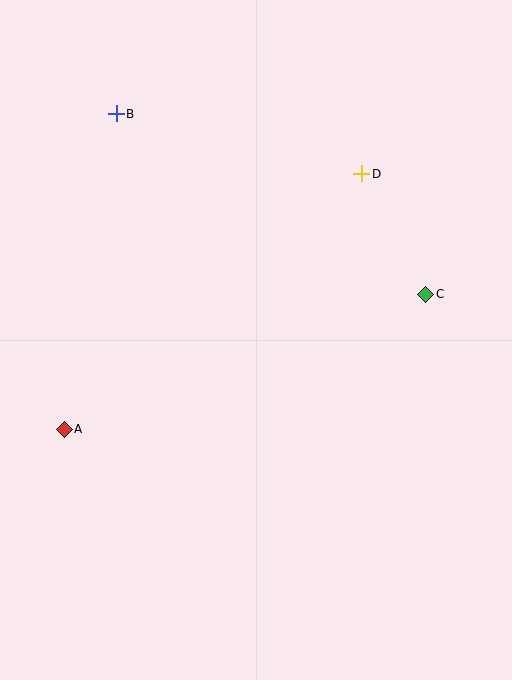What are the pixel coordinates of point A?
Point A is at (64, 430).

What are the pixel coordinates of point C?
Point C is at (426, 294).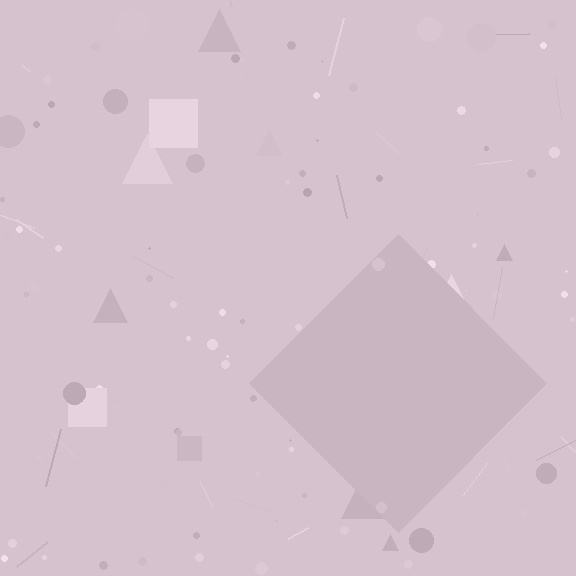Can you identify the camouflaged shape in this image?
The camouflaged shape is a diamond.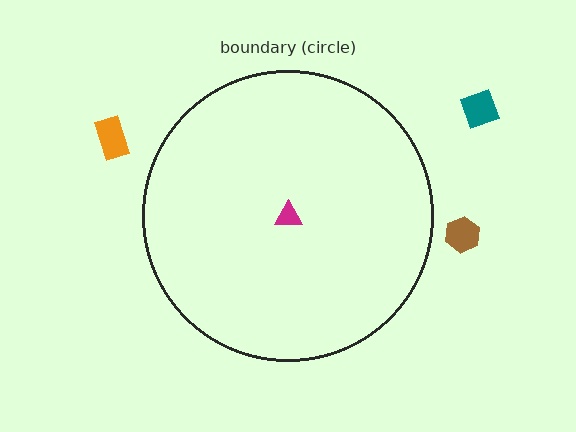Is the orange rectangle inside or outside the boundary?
Outside.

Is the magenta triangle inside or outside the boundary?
Inside.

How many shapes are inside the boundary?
1 inside, 3 outside.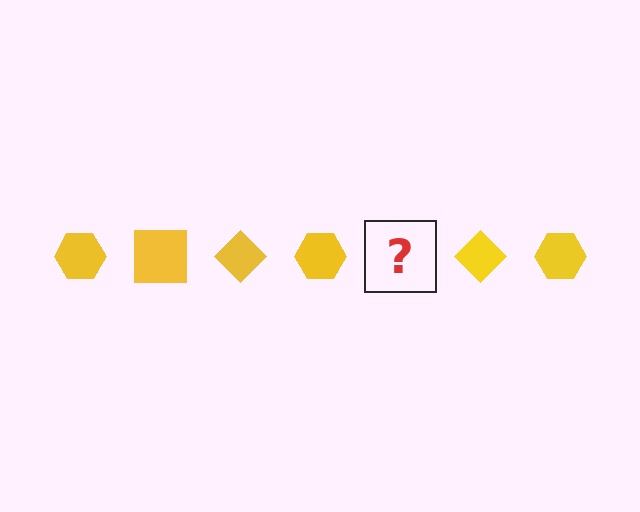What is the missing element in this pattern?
The missing element is a yellow square.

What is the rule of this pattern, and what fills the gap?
The rule is that the pattern cycles through hexagon, square, diamond shapes in yellow. The gap should be filled with a yellow square.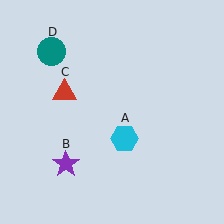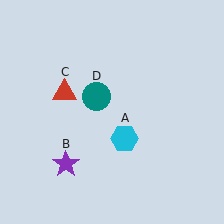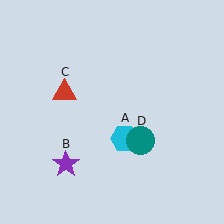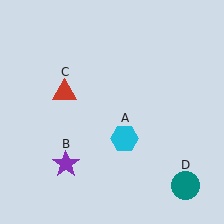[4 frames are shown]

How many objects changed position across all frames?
1 object changed position: teal circle (object D).